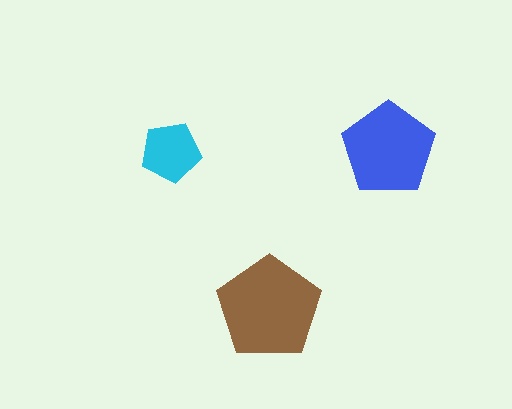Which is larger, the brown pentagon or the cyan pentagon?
The brown one.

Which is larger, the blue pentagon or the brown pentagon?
The brown one.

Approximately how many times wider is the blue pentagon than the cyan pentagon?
About 1.5 times wider.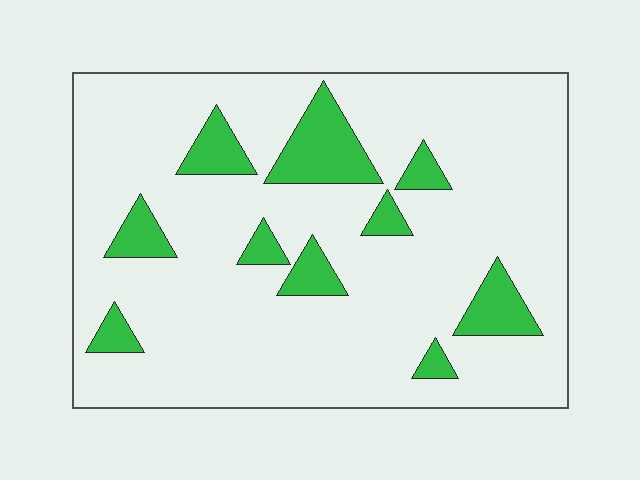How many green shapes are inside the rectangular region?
10.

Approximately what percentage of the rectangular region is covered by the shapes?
Approximately 15%.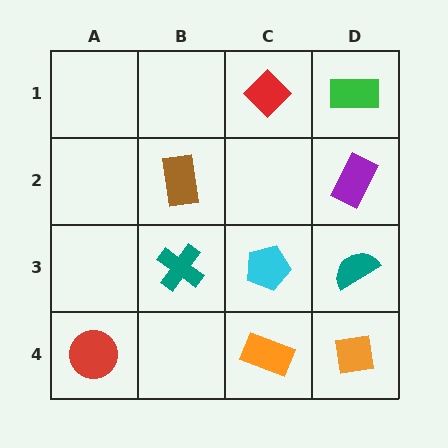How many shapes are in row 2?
2 shapes.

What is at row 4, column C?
An orange rectangle.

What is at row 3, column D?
A teal semicircle.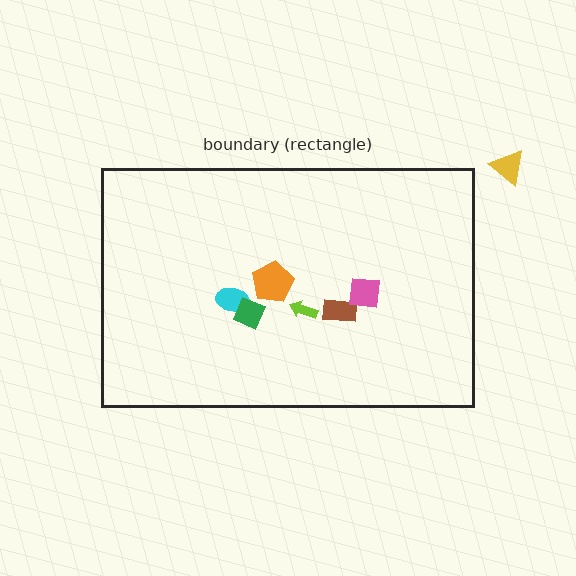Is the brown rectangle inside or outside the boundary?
Inside.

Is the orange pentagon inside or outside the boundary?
Inside.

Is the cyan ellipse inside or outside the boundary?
Inside.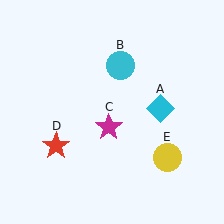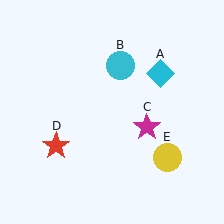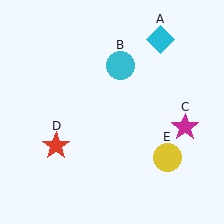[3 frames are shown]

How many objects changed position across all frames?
2 objects changed position: cyan diamond (object A), magenta star (object C).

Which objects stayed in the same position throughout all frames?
Cyan circle (object B) and red star (object D) and yellow circle (object E) remained stationary.